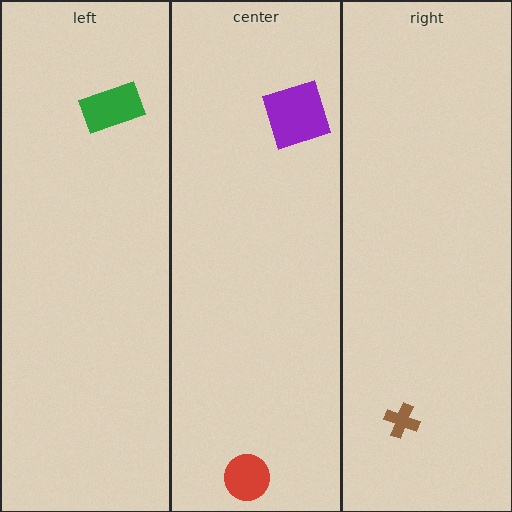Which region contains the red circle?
The center region.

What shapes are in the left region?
The green rectangle.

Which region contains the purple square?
The center region.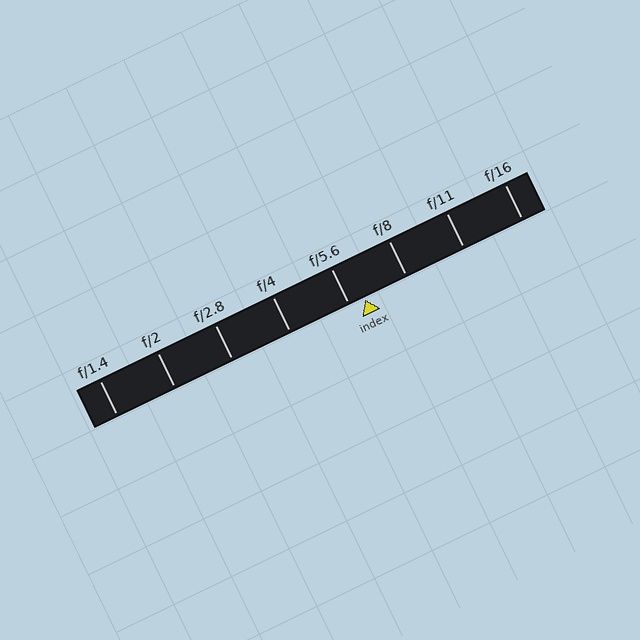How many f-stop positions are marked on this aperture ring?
There are 8 f-stop positions marked.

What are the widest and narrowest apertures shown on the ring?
The widest aperture shown is f/1.4 and the narrowest is f/16.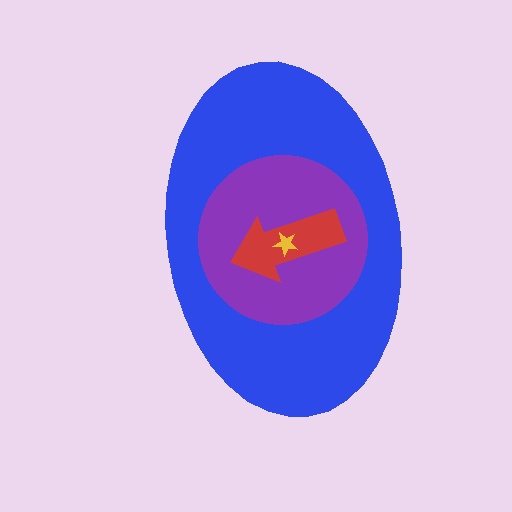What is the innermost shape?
The yellow star.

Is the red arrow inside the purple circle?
Yes.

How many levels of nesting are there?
4.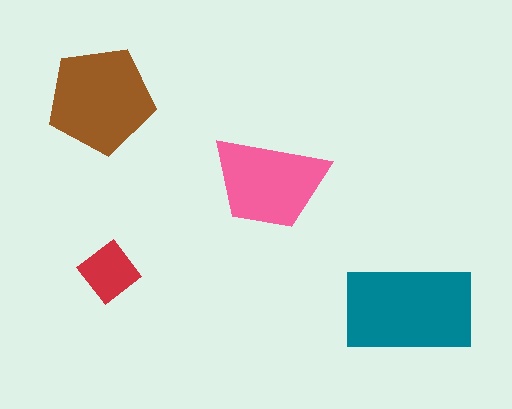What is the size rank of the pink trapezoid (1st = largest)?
3rd.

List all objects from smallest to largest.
The red diamond, the pink trapezoid, the brown pentagon, the teal rectangle.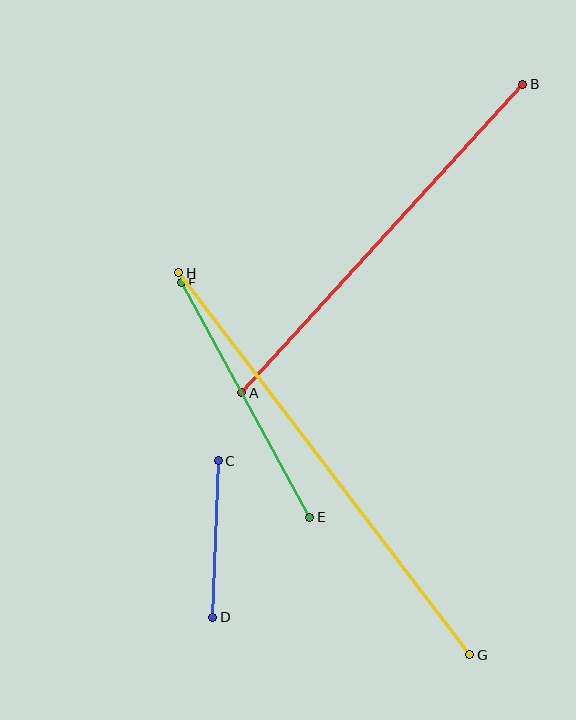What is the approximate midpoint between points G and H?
The midpoint is at approximately (324, 464) pixels.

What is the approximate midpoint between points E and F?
The midpoint is at approximately (245, 400) pixels.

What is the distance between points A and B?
The distance is approximately 417 pixels.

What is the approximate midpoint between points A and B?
The midpoint is at approximately (382, 239) pixels.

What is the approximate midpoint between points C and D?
The midpoint is at approximately (216, 539) pixels.